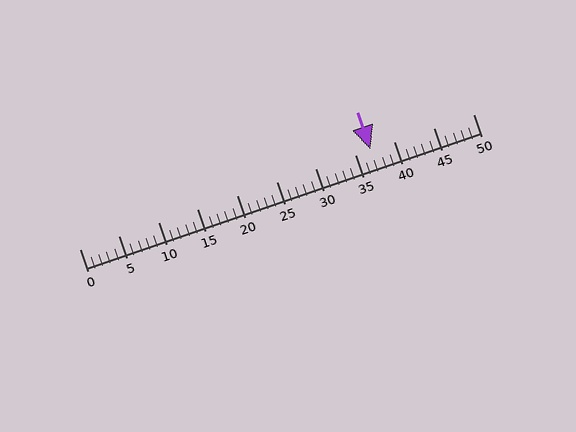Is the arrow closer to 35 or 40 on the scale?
The arrow is closer to 35.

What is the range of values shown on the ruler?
The ruler shows values from 0 to 50.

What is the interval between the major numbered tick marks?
The major tick marks are spaced 5 units apart.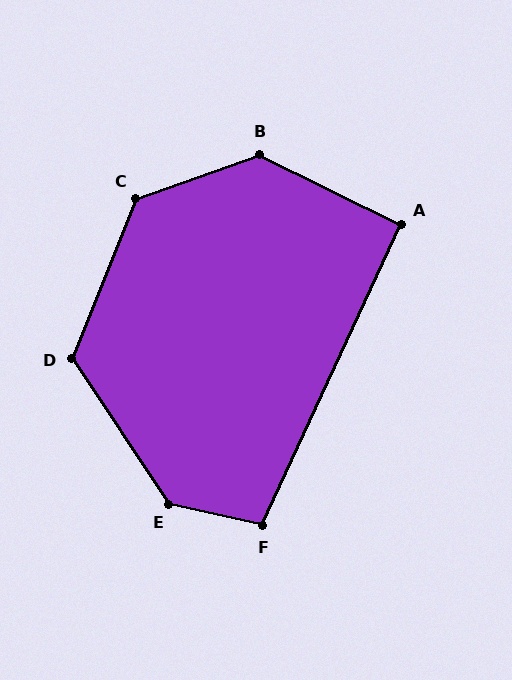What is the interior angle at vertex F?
Approximately 102 degrees (obtuse).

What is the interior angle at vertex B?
Approximately 134 degrees (obtuse).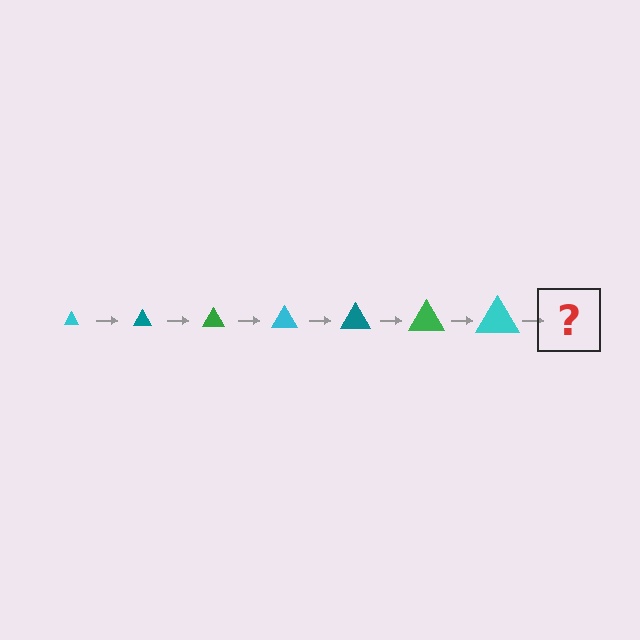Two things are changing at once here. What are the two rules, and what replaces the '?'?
The two rules are that the triangle grows larger each step and the color cycles through cyan, teal, and green. The '?' should be a teal triangle, larger than the previous one.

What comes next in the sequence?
The next element should be a teal triangle, larger than the previous one.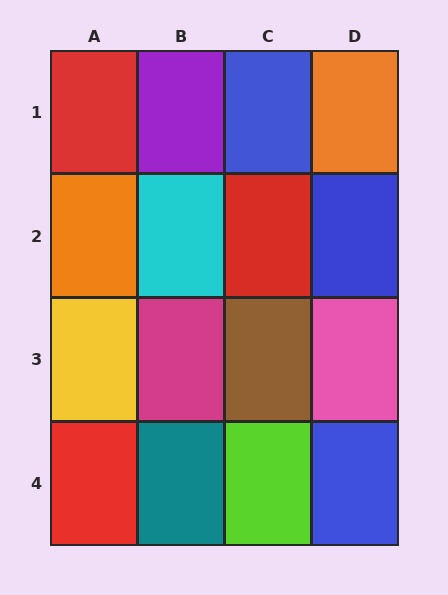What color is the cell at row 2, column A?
Orange.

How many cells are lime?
1 cell is lime.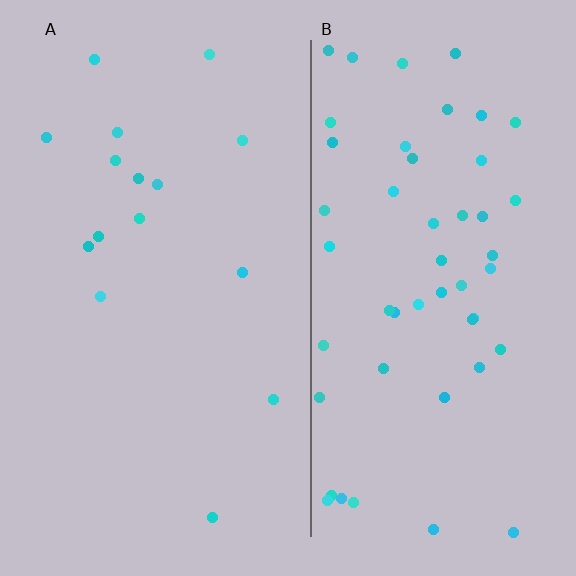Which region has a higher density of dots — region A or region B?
B (the right).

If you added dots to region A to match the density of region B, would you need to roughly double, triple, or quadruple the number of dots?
Approximately triple.